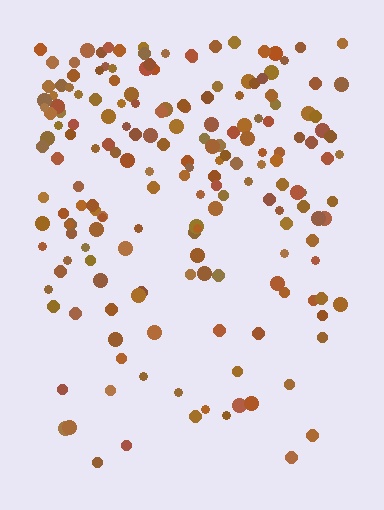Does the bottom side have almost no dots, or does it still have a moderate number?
Still a moderate number, just noticeably fewer than the top.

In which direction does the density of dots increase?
From bottom to top, with the top side densest.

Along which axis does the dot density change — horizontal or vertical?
Vertical.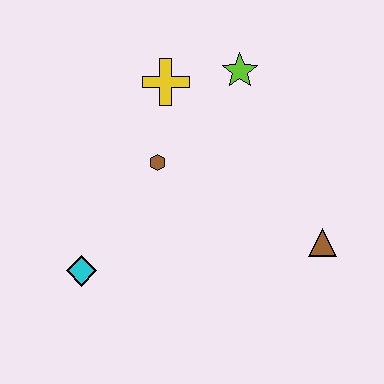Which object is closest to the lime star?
The yellow cross is closest to the lime star.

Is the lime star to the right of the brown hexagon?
Yes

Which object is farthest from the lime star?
The cyan diamond is farthest from the lime star.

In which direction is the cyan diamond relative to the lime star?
The cyan diamond is below the lime star.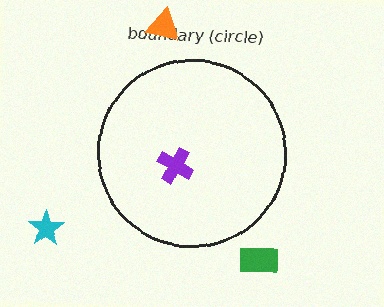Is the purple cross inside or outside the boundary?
Inside.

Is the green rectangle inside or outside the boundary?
Outside.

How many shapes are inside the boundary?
1 inside, 3 outside.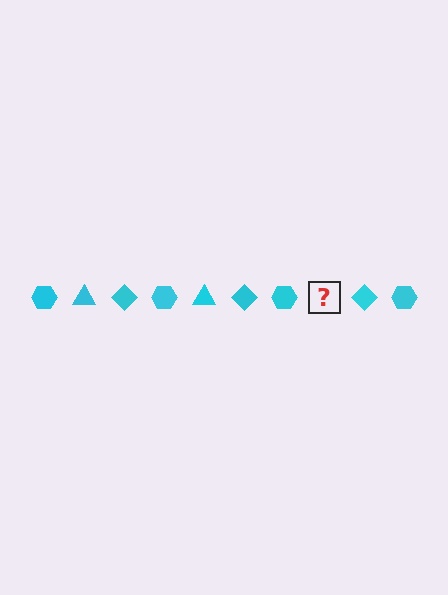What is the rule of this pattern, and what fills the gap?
The rule is that the pattern cycles through hexagon, triangle, diamond shapes in cyan. The gap should be filled with a cyan triangle.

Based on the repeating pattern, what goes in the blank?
The blank should be a cyan triangle.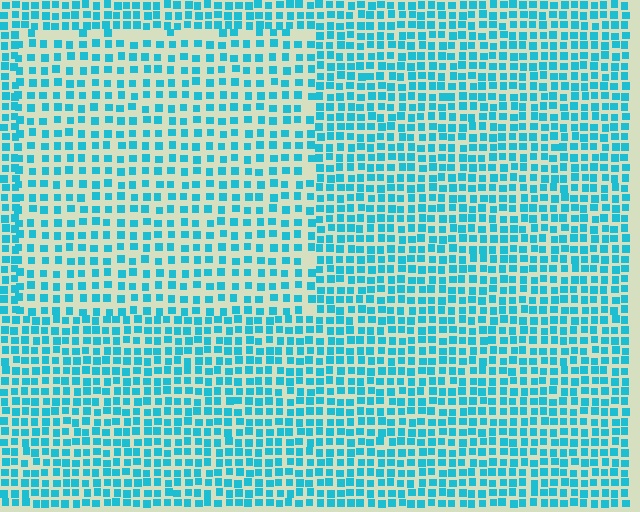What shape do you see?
I see a rectangle.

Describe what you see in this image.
The image contains small cyan elements arranged at two different densities. A rectangle-shaped region is visible where the elements are less densely packed than the surrounding area.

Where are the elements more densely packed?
The elements are more densely packed outside the rectangle boundary.